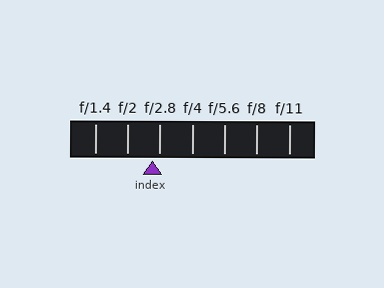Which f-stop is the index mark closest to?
The index mark is closest to f/2.8.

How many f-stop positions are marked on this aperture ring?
There are 7 f-stop positions marked.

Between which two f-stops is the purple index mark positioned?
The index mark is between f/2 and f/2.8.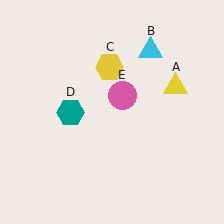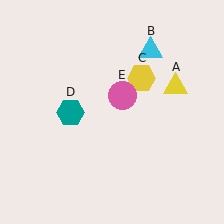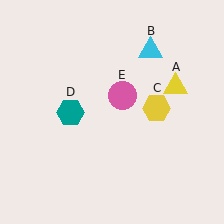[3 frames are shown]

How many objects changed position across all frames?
1 object changed position: yellow hexagon (object C).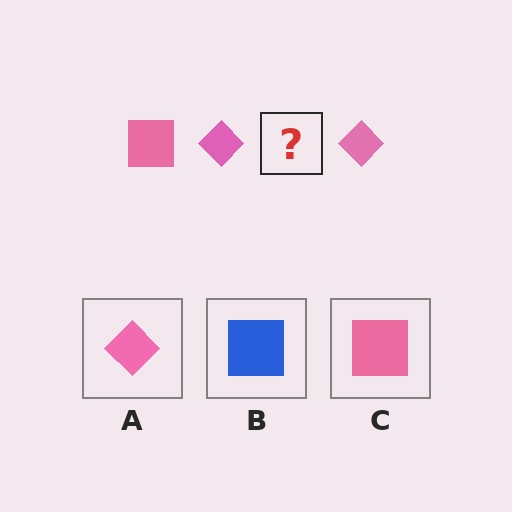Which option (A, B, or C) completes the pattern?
C.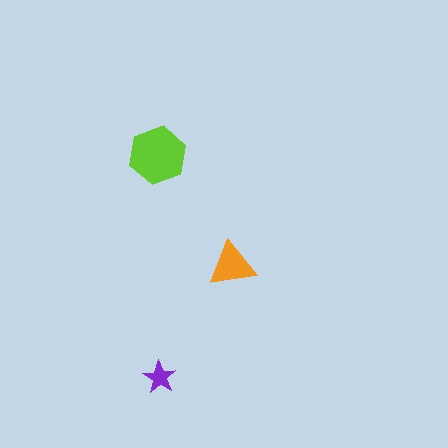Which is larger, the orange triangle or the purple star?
The orange triangle.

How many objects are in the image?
There are 3 objects in the image.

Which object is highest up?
The lime hexagon is topmost.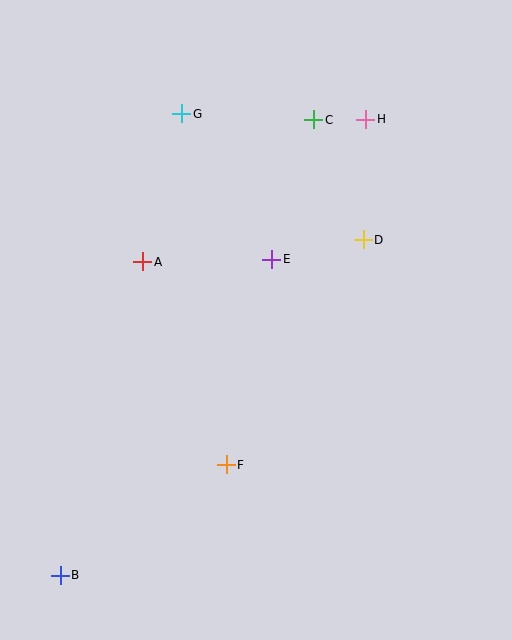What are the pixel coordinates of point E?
Point E is at (272, 259).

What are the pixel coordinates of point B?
Point B is at (60, 575).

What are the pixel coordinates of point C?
Point C is at (314, 120).